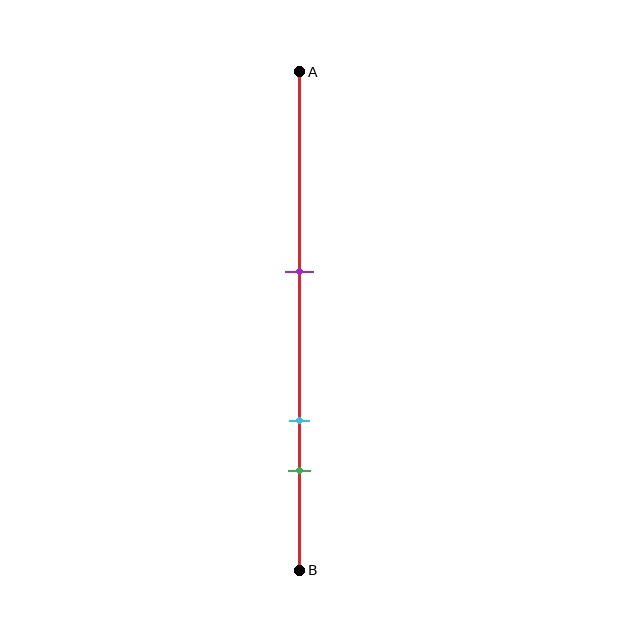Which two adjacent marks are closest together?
The cyan and green marks are the closest adjacent pair.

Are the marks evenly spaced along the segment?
No, the marks are not evenly spaced.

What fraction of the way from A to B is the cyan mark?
The cyan mark is approximately 70% (0.7) of the way from A to B.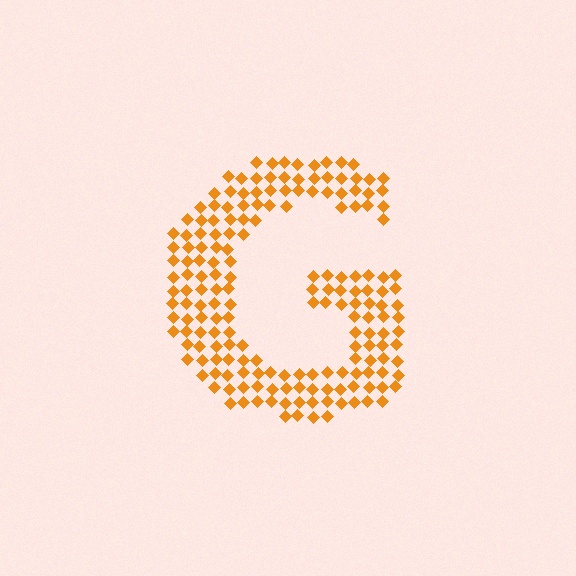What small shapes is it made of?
It is made of small diamonds.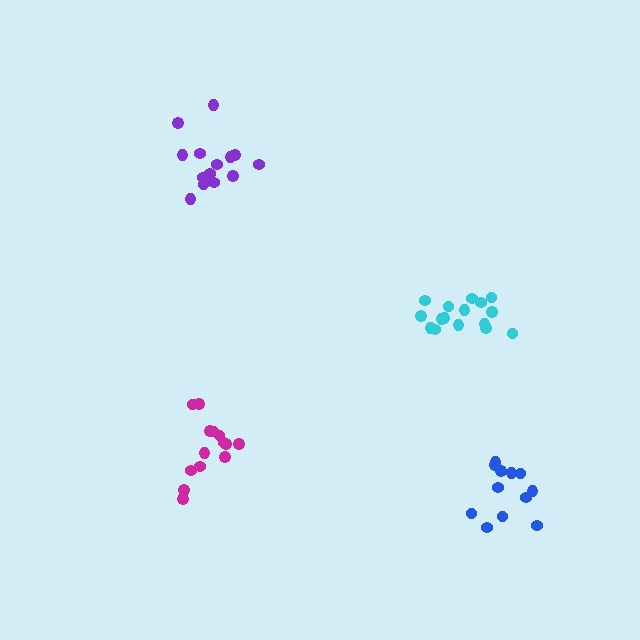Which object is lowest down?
The blue cluster is bottommost.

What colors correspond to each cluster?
The clusters are colored: magenta, cyan, purple, blue.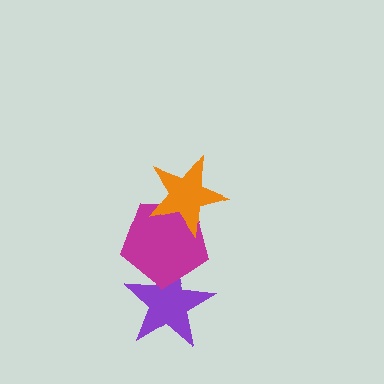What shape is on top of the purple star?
The magenta pentagon is on top of the purple star.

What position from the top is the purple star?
The purple star is 3rd from the top.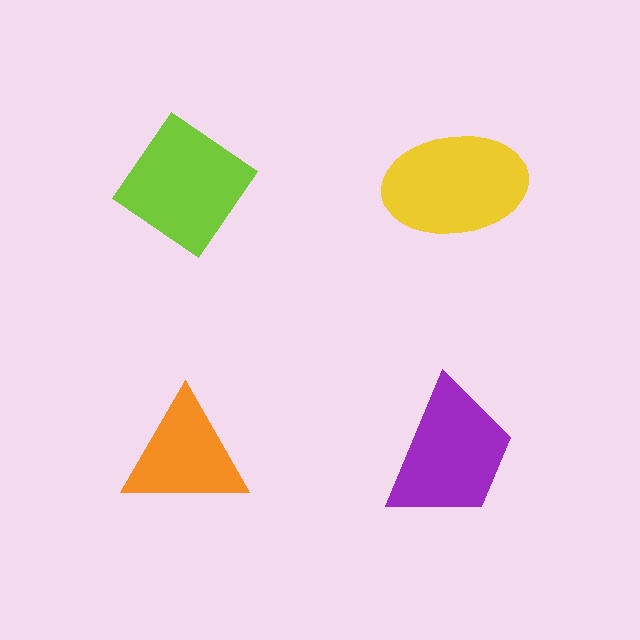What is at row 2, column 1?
An orange triangle.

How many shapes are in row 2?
2 shapes.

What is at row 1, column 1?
A lime diamond.